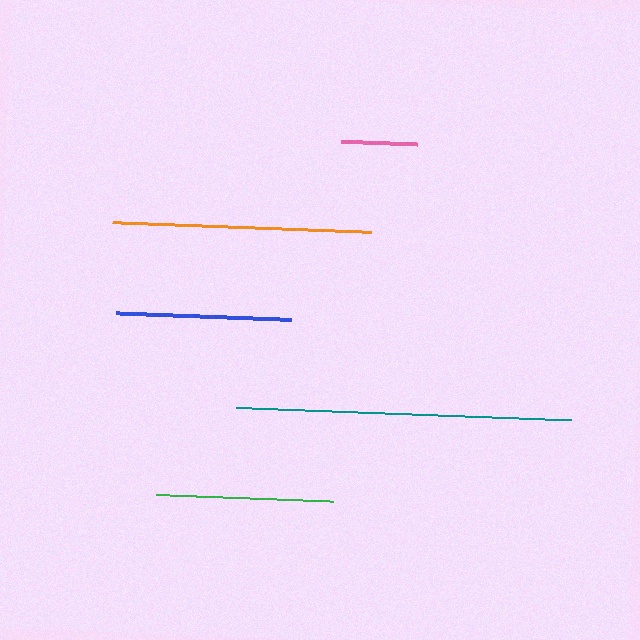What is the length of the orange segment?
The orange segment is approximately 259 pixels long.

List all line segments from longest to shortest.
From longest to shortest: teal, orange, green, blue, pink.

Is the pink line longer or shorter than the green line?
The green line is longer than the pink line.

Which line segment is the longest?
The teal line is the longest at approximately 336 pixels.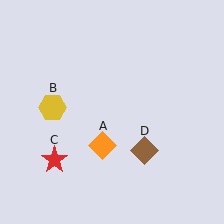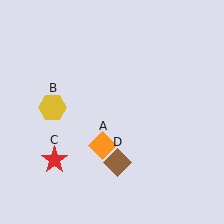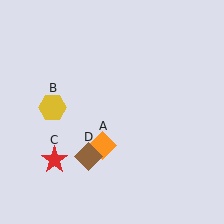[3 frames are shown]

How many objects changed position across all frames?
1 object changed position: brown diamond (object D).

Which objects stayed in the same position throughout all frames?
Orange diamond (object A) and yellow hexagon (object B) and red star (object C) remained stationary.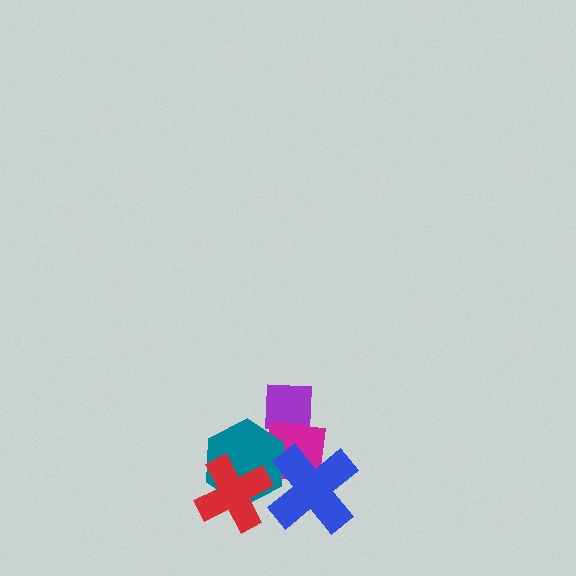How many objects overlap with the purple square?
1 object overlaps with the purple square.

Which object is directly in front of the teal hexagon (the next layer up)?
The blue cross is directly in front of the teal hexagon.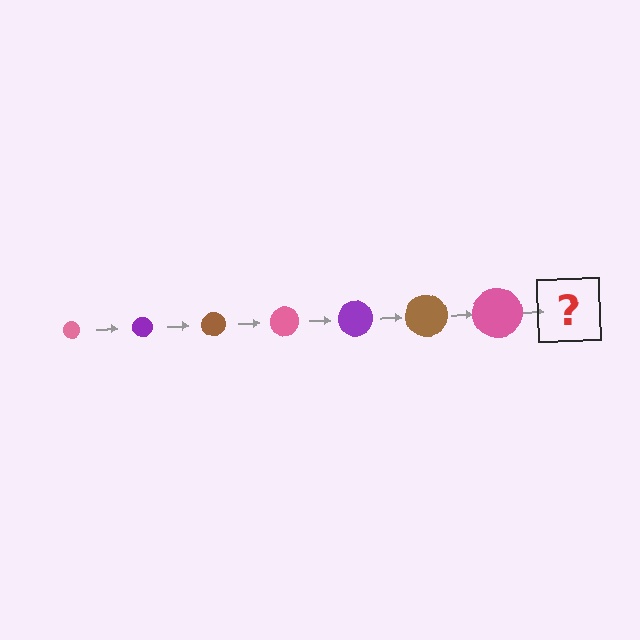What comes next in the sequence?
The next element should be a purple circle, larger than the previous one.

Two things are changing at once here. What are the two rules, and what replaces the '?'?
The two rules are that the circle grows larger each step and the color cycles through pink, purple, and brown. The '?' should be a purple circle, larger than the previous one.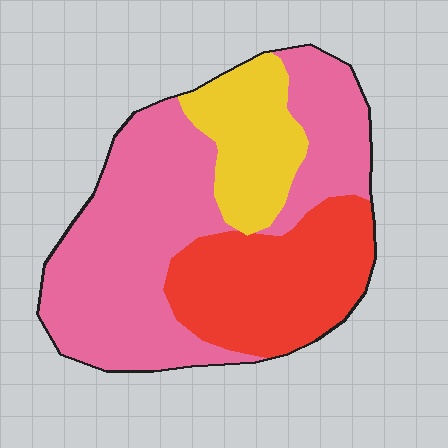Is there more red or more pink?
Pink.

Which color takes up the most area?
Pink, at roughly 55%.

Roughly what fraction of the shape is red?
Red takes up between a quarter and a half of the shape.